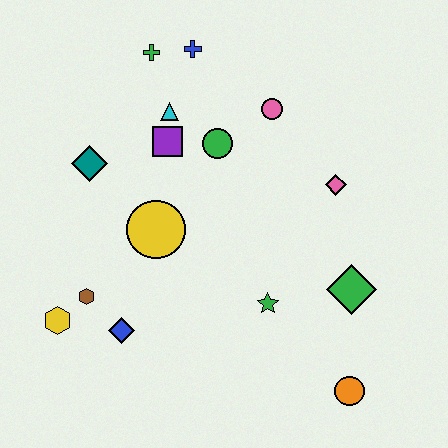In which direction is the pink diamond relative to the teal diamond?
The pink diamond is to the right of the teal diamond.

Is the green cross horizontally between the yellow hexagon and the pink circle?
Yes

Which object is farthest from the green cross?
The orange circle is farthest from the green cross.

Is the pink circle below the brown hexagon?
No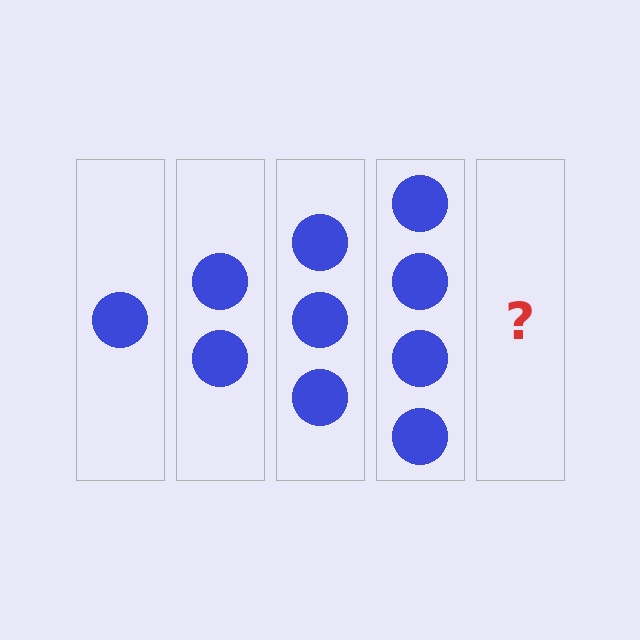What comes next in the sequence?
The next element should be 5 circles.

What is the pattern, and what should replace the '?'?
The pattern is that each step adds one more circle. The '?' should be 5 circles.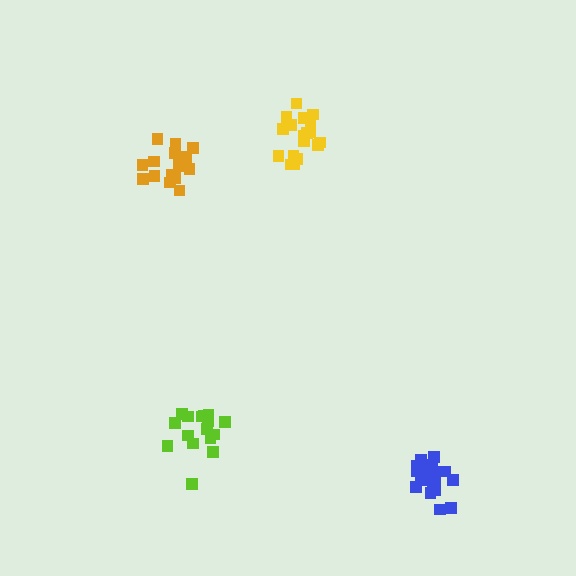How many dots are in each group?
Group 1: 16 dots, Group 2: 16 dots, Group 3: 21 dots, Group 4: 18 dots (71 total).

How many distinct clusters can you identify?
There are 4 distinct clusters.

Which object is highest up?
The yellow cluster is topmost.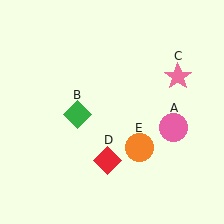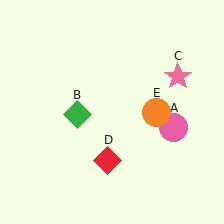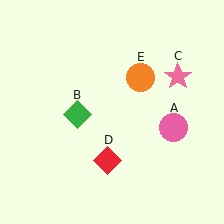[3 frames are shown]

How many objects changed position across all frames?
1 object changed position: orange circle (object E).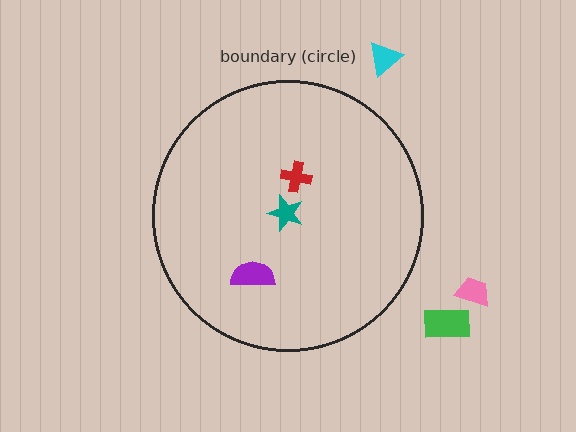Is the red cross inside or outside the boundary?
Inside.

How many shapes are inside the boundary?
3 inside, 3 outside.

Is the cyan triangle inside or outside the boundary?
Outside.